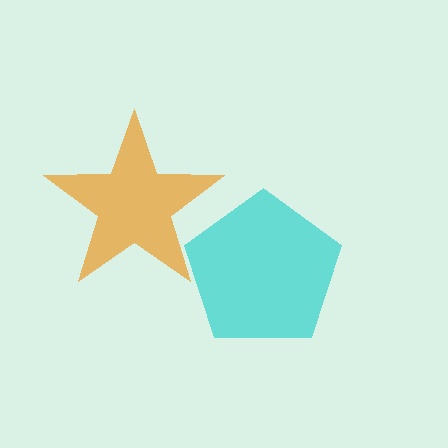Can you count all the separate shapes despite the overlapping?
Yes, there are 2 separate shapes.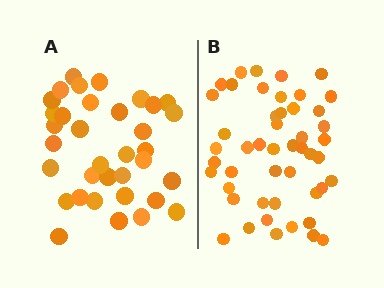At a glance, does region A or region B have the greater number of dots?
Region B (the right region) has more dots.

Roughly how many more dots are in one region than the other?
Region B has approximately 15 more dots than region A.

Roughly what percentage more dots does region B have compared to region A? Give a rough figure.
About 35% more.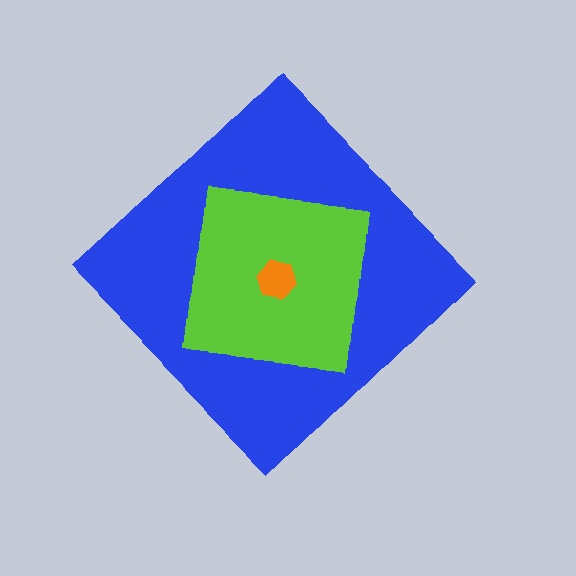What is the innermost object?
The orange hexagon.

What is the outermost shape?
The blue diamond.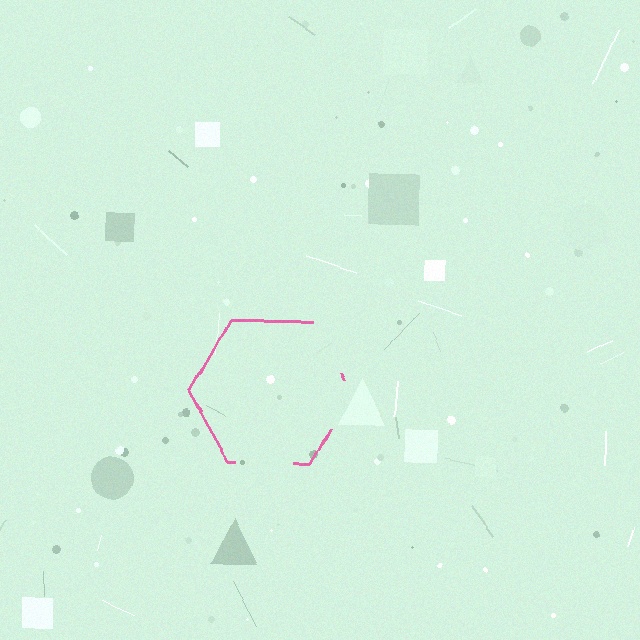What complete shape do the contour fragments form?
The contour fragments form a hexagon.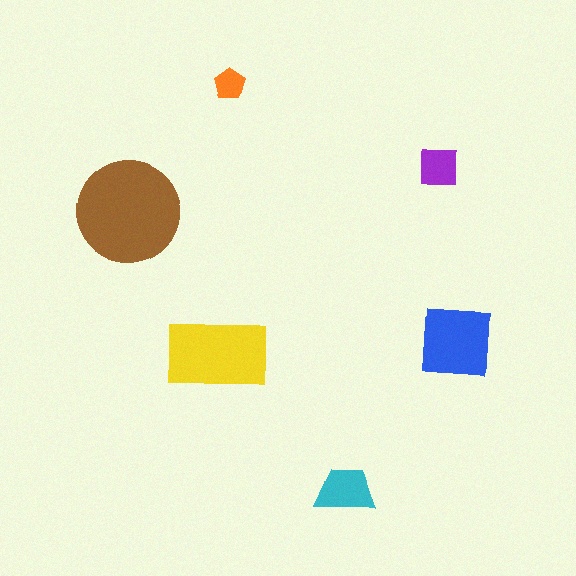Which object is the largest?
The brown circle.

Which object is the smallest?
The orange pentagon.